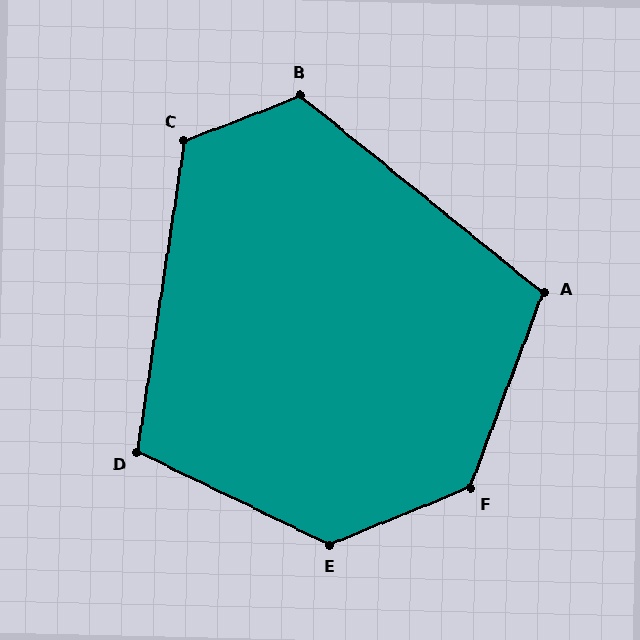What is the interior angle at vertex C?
Approximately 120 degrees (obtuse).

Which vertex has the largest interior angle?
F, at approximately 133 degrees.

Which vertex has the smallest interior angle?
D, at approximately 107 degrees.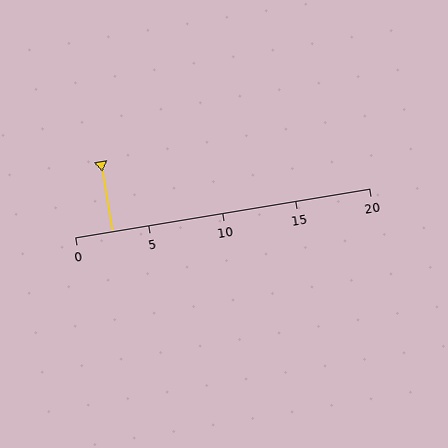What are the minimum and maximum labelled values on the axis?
The axis runs from 0 to 20.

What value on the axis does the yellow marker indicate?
The marker indicates approximately 2.5.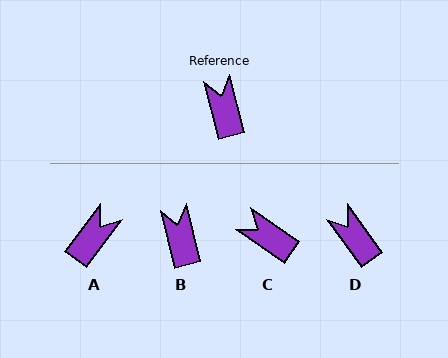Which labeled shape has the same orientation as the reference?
B.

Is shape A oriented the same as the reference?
No, it is off by about 51 degrees.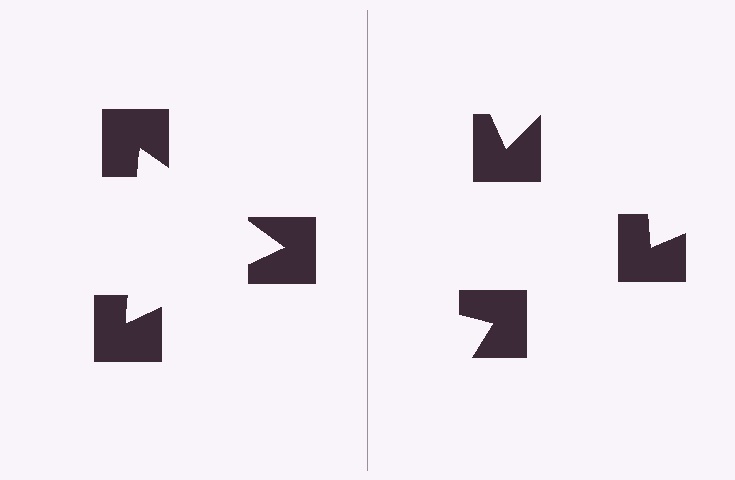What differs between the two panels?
The notched squares are positioned identically on both sides; only the wedge orientations differ. On the left they align to a triangle; on the right they are misaligned.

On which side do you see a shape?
An illusory triangle appears on the left side. On the right side the wedge cuts are rotated, so no coherent shape forms.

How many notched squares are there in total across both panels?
6 — 3 on each side.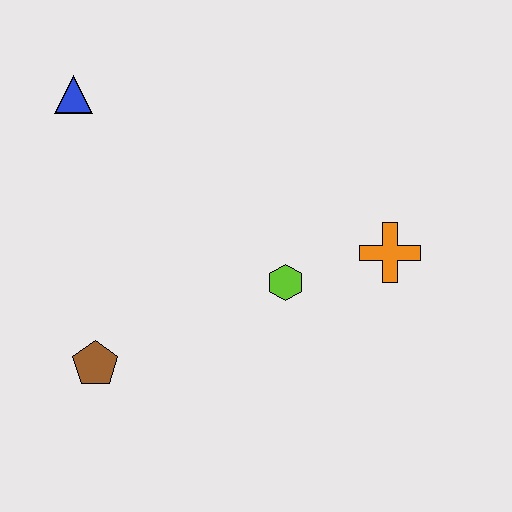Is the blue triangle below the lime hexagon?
No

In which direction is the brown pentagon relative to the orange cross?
The brown pentagon is to the left of the orange cross.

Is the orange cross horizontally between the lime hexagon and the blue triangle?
No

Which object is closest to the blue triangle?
The brown pentagon is closest to the blue triangle.